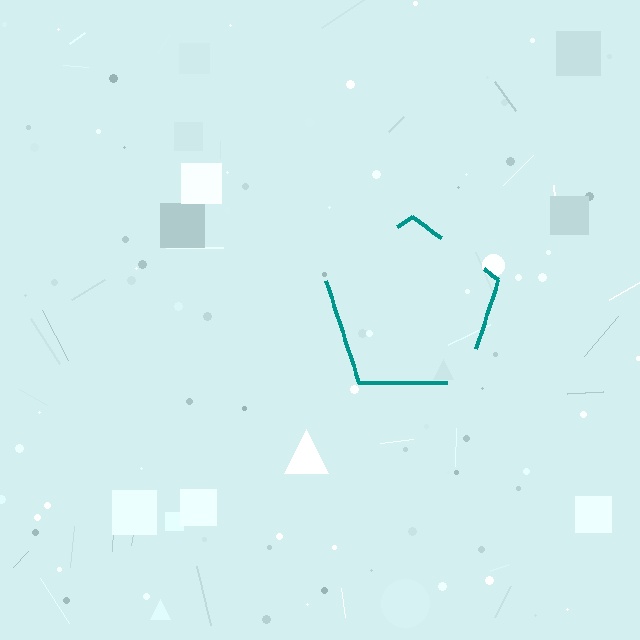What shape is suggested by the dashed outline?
The dashed outline suggests a pentagon.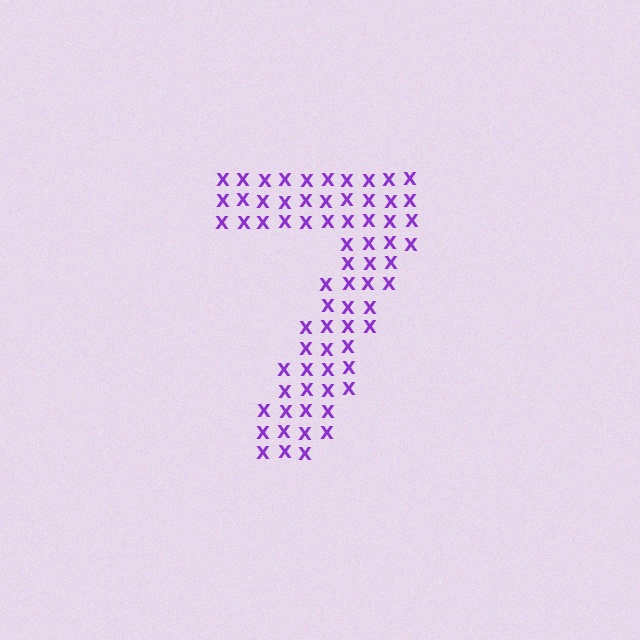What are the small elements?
The small elements are letter X's.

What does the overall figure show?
The overall figure shows the digit 7.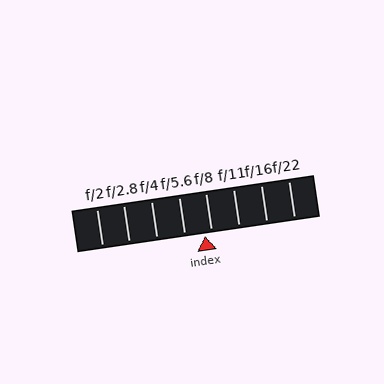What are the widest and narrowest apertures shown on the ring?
The widest aperture shown is f/2 and the narrowest is f/22.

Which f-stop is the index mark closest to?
The index mark is closest to f/8.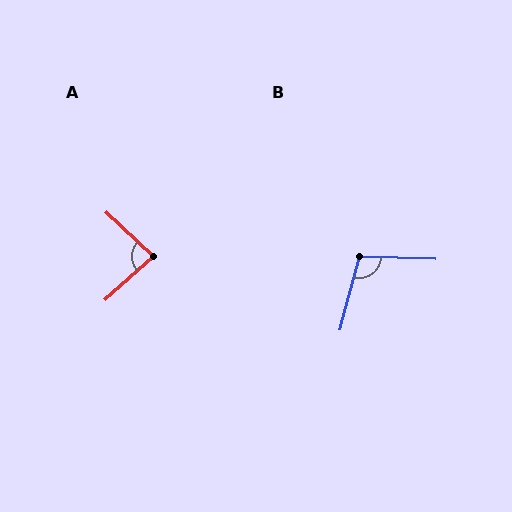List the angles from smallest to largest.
A (85°), B (102°).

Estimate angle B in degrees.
Approximately 102 degrees.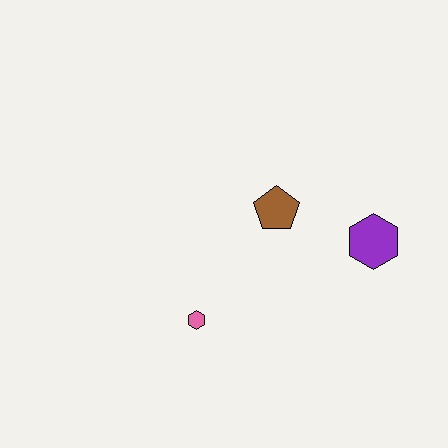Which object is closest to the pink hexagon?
The brown pentagon is closest to the pink hexagon.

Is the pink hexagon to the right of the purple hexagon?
No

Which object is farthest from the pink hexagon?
The purple hexagon is farthest from the pink hexagon.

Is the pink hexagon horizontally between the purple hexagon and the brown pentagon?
No